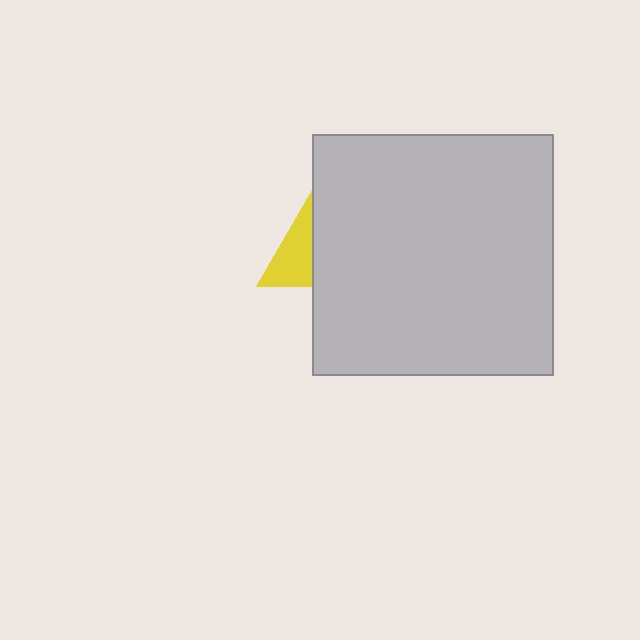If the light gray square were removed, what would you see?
You would see the complete yellow triangle.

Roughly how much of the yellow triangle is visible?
A small part of it is visible (roughly 36%).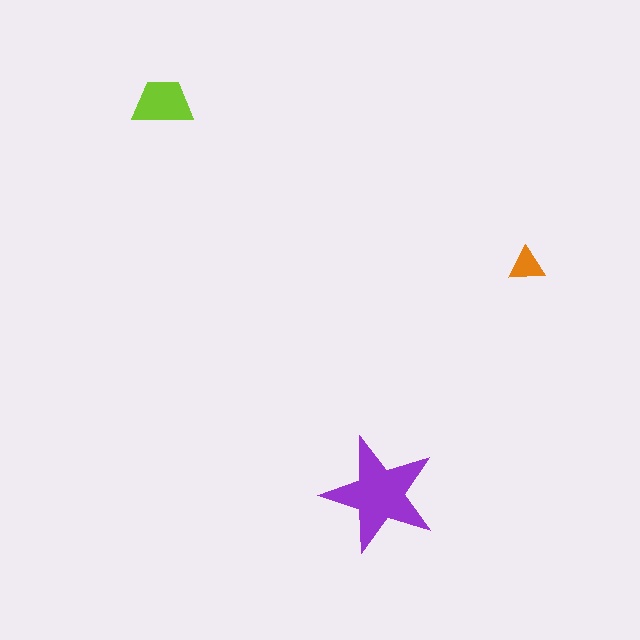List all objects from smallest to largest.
The orange triangle, the lime trapezoid, the purple star.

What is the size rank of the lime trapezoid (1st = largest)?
2nd.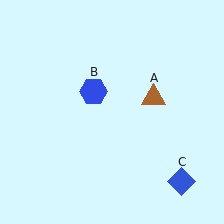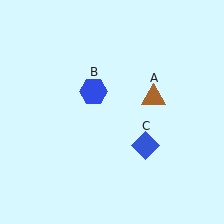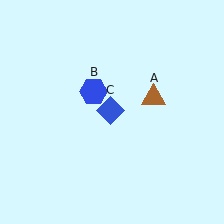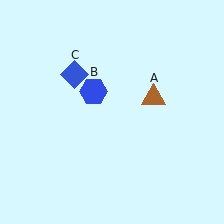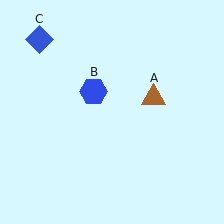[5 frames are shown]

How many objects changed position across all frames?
1 object changed position: blue diamond (object C).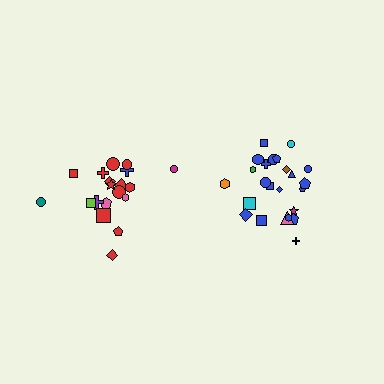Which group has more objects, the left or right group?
The right group.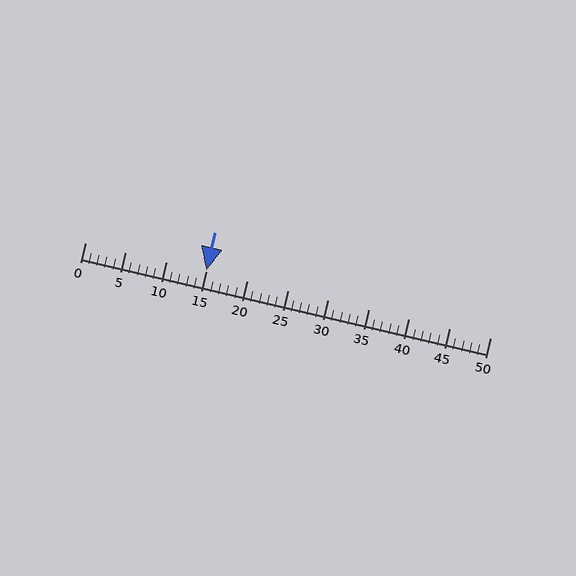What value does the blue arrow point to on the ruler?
The blue arrow points to approximately 15.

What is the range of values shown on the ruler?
The ruler shows values from 0 to 50.